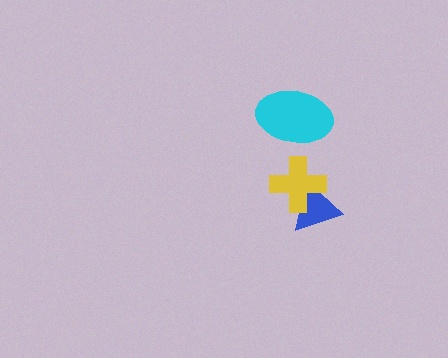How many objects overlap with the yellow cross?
1 object overlaps with the yellow cross.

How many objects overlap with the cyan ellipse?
0 objects overlap with the cyan ellipse.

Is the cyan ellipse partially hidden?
No, no other shape covers it.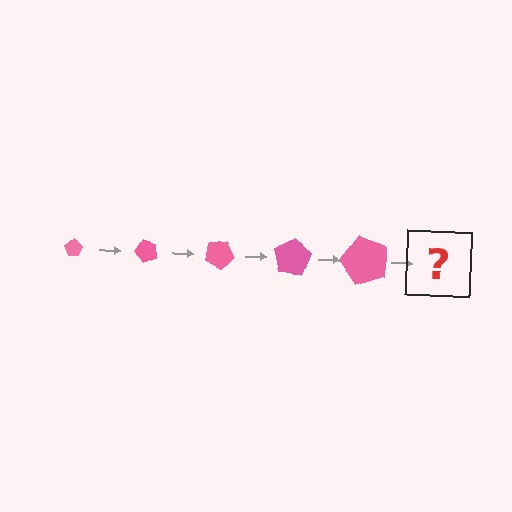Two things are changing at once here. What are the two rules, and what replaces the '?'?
The two rules are that the pentagon grows larger each step and it rotates 50 degrees each step. The '?' should be a pentagon, larger than the previous one and rotated 250 degrees from the start.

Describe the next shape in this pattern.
It should be a pentagon, larger than the previous one and rotated 250 degrees from the start.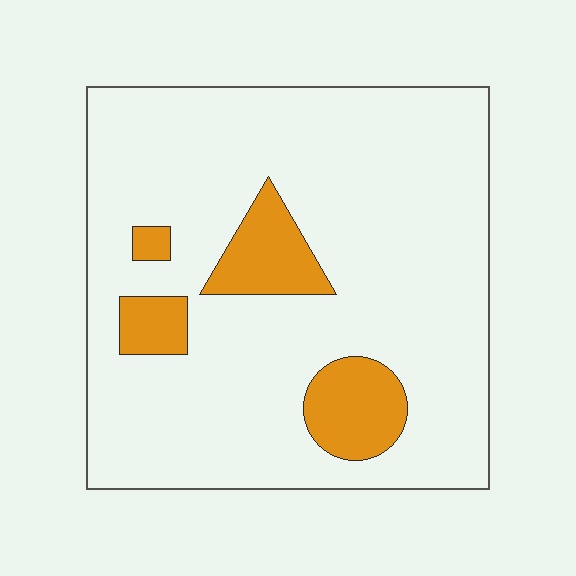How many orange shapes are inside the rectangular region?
4.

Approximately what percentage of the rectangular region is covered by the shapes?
Approximately 15%.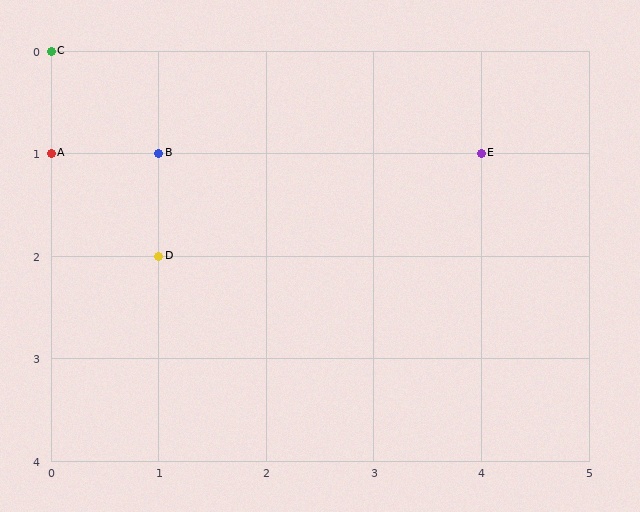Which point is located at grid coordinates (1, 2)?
Point D is at (1, 2).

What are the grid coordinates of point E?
Point E is at grid coordinates (4, 1).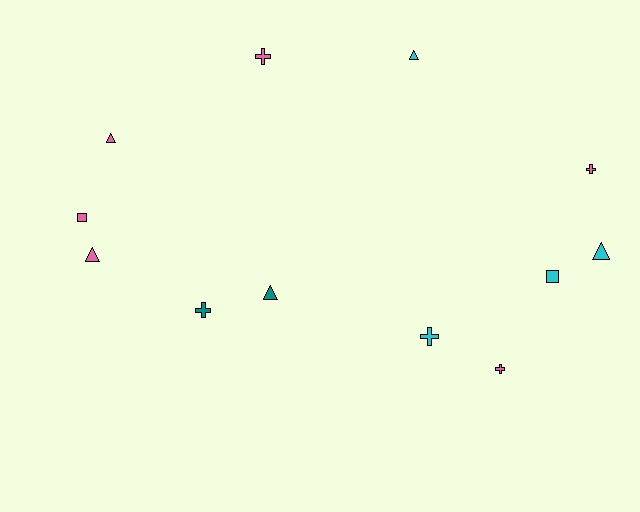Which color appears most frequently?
Pink, with 6 objects.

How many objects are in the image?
There are 12 objects.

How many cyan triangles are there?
There are 2 cyan triangles.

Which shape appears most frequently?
Triangle, with 5 objects.